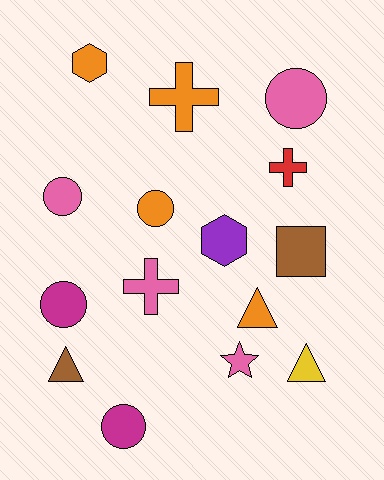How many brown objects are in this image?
There are 2 brown objects.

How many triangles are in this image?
There are 3 triangles.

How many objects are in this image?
There are 15 objects.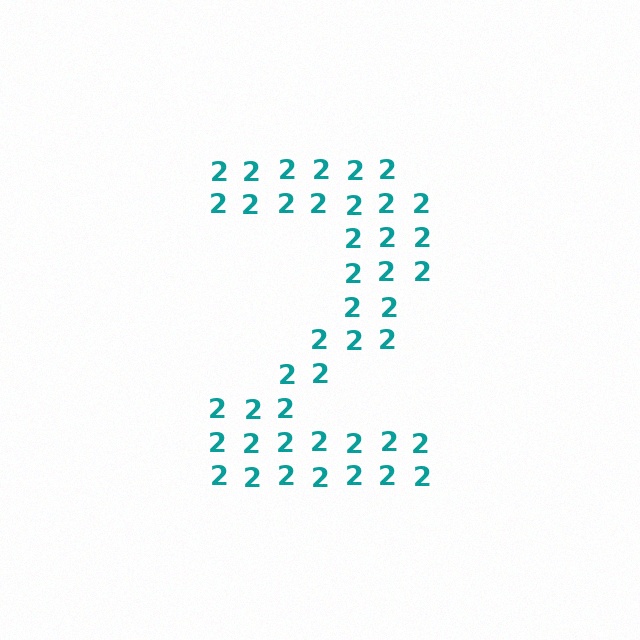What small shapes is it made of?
It is made of small digit 2's.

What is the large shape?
The large shape is the digit 2.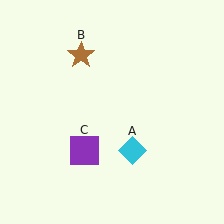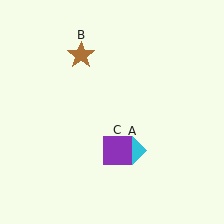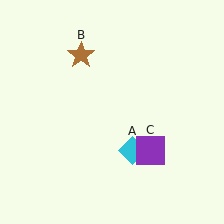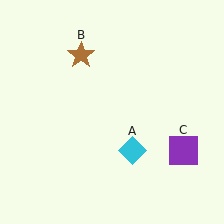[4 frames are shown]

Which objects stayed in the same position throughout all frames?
Cyan diamond (object A) and brown star (object B) remained stationary.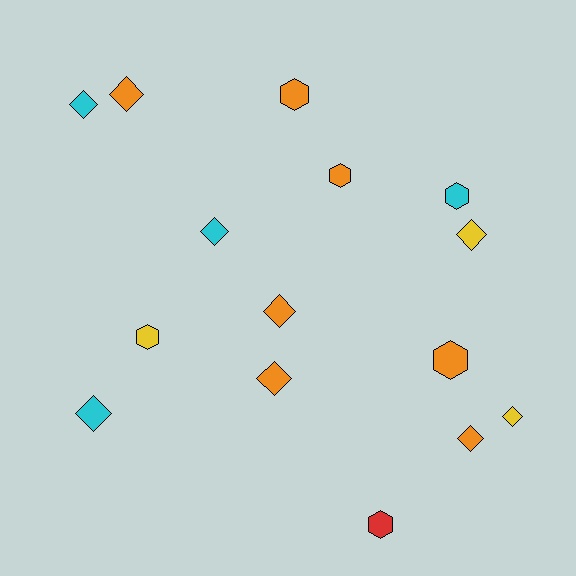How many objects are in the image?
There are 15 objects.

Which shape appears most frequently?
Diamond, with 9 objects.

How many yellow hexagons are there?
There is 1 yellow hexagon.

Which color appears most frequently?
Orange, with 7 objects.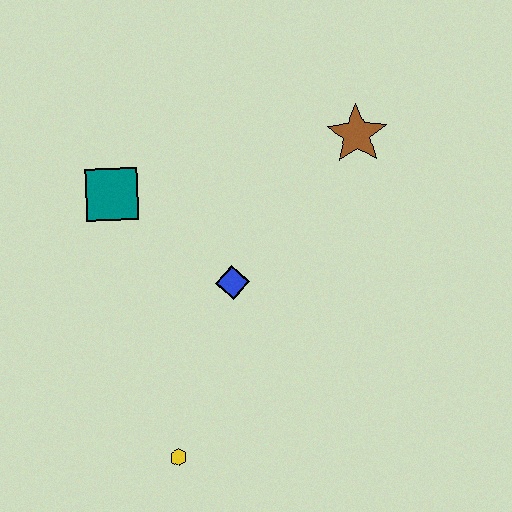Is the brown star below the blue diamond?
No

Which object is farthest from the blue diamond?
The brown star is farthest from the blue diamond.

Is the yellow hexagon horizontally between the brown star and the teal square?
Yes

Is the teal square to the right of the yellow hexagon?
No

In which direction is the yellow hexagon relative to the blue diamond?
The yellow hexagon is below the blue diamond.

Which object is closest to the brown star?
The blue diamond is closest to the brown star.